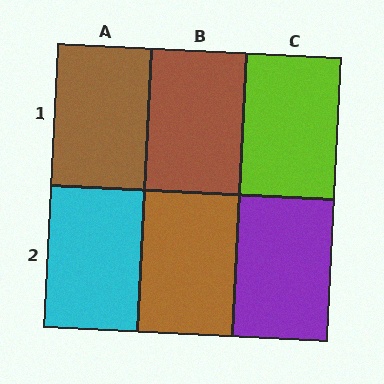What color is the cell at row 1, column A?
Brown.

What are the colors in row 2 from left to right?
Cyan, brown, purple.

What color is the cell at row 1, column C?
Lime.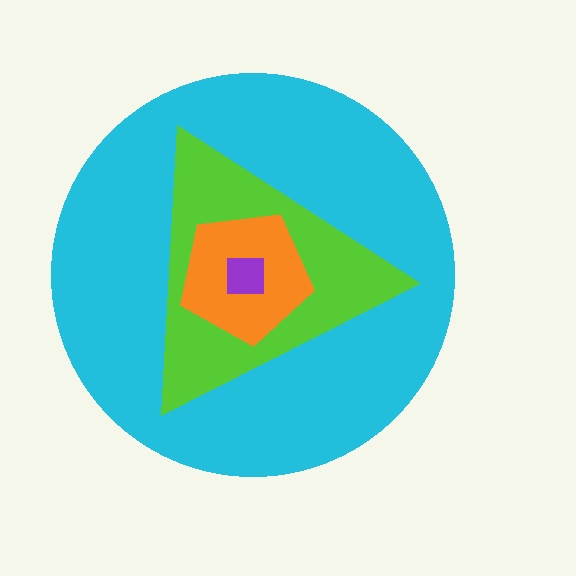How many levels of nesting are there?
4.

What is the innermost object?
The purple square.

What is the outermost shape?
The cyan circle.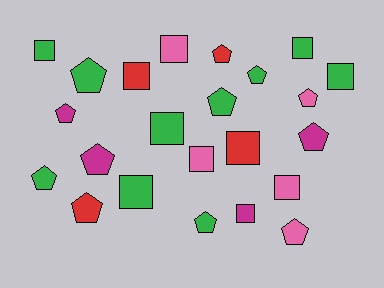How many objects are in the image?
There are 23 objects.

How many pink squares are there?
There are 3 pink squares.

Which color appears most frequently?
Green, with 10 objects.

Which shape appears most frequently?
Pentagon, with 12 objects.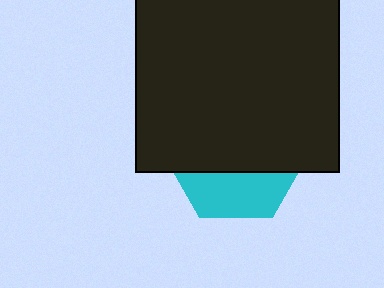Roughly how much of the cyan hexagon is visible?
A small part of it is visible (roughly 31%).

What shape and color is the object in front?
The object in front is a black square.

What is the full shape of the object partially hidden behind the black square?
The partially hidden object is a cyan hexagon.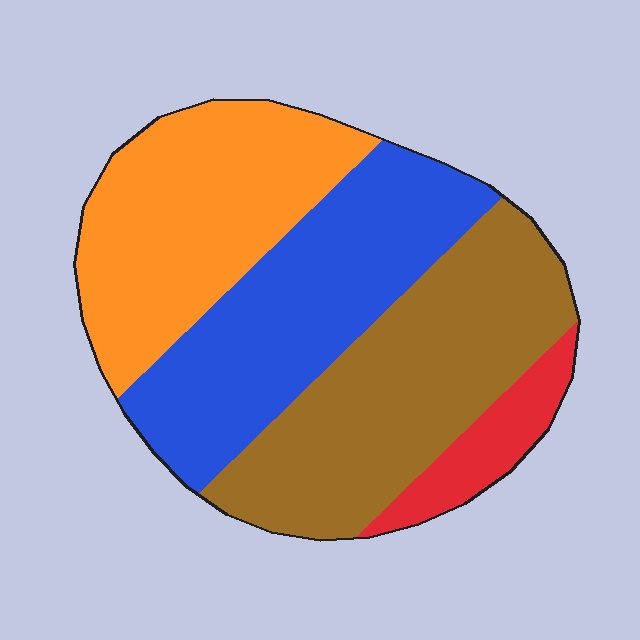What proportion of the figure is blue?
Blue covers roughly 30% of the figure.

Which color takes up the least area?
Red, at roughly 10%.